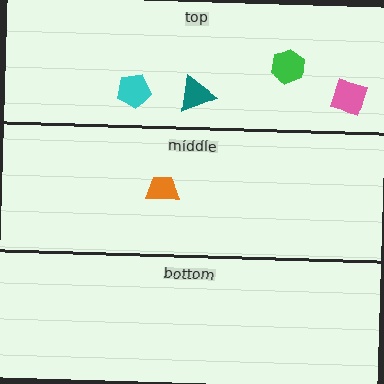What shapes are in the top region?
The pink square, the cyan pentagon, the green hexagon, the teal triangle.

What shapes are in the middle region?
The orange trapezoid.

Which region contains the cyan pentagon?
The top region.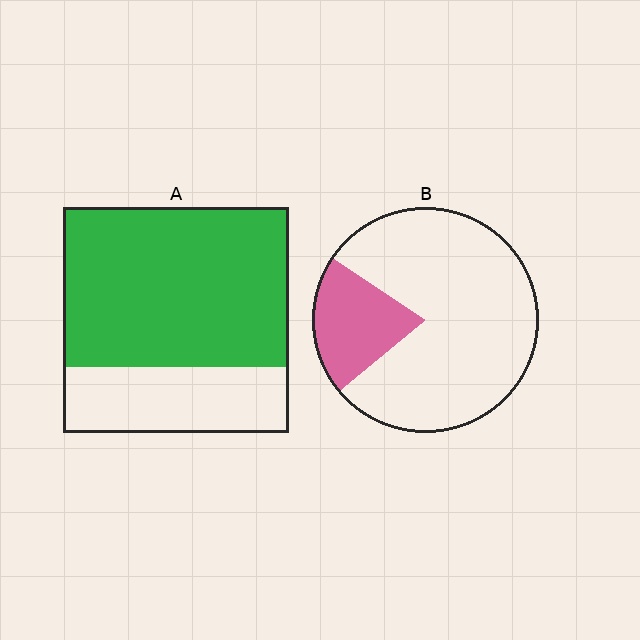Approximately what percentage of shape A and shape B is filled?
A is approximately 70% and B is approximately 20%.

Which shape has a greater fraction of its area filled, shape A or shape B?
Shape A.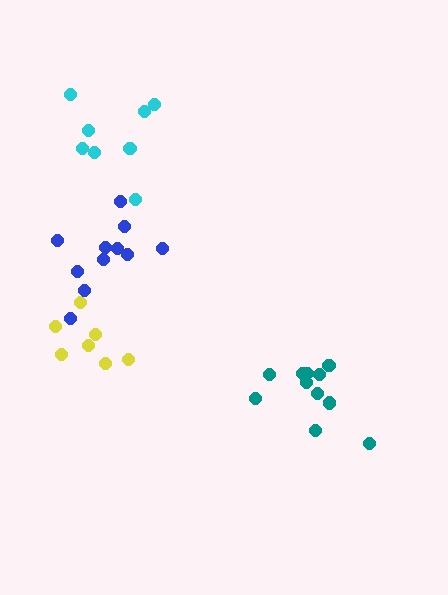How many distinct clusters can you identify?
There are 4 distinct clusters.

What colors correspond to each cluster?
The clusters are colored: yellow, teal, blue, cyan.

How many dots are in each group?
Group 1: 7 dots, Group 2: 11 dots, Group 3: 11 dots, Group 4: 9 dots (38 total).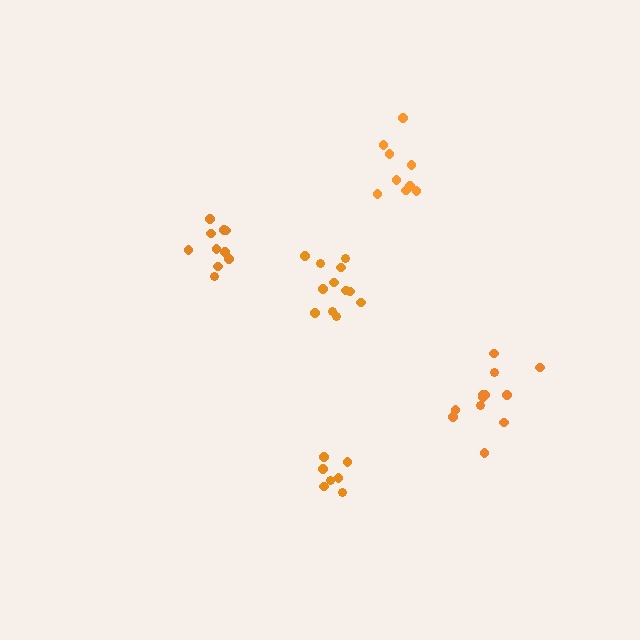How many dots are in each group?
Group 1: 12 dots, Group 2: 12 dots, Group 3: 10 dots, Group 4: 7 dots, Group 5: 9 dots (50 total).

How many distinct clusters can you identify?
There are 5 distinct clusters.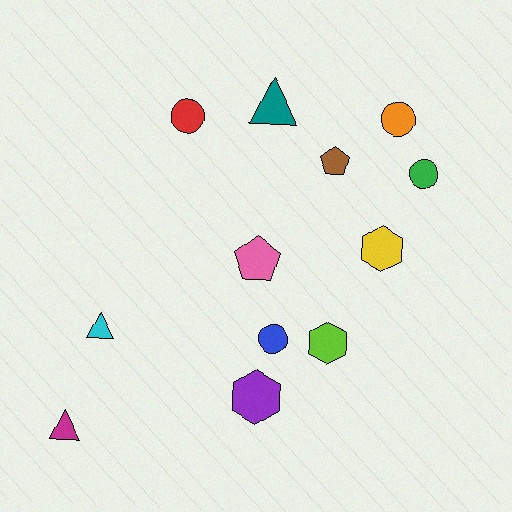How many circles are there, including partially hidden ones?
There are 4 circles.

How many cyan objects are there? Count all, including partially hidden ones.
There is 1 cyan object.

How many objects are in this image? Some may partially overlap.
There are 12 objects.